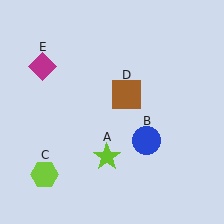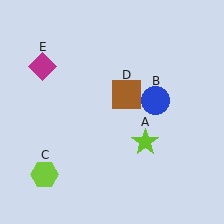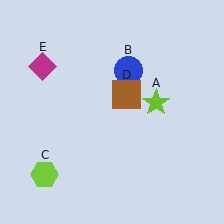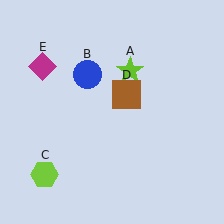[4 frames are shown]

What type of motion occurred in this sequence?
The lime star (object A), blue circle (object B) rotated counterclockwise around the center of the scene.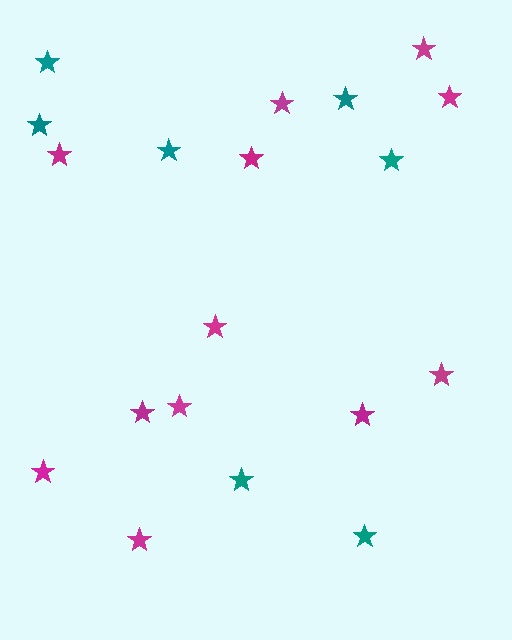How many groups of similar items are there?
There are 2 groups: one group of teal stars (7) and one group of magenta stars (12).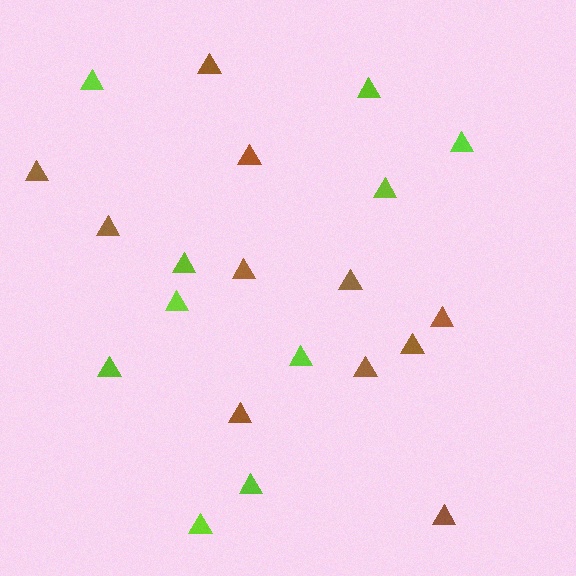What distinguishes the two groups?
There are 2 groups: one group of brown triangles (11) and one group of lime triangles (10).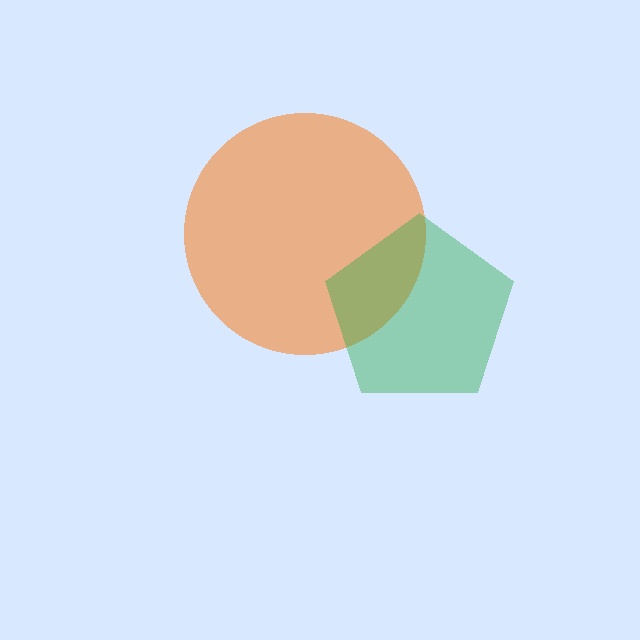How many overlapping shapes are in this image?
There are 2 overlapping shapes in the image.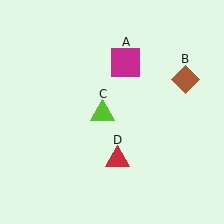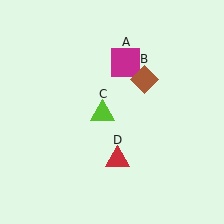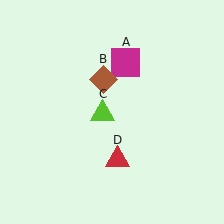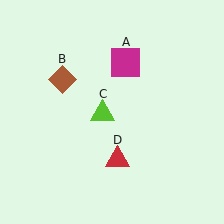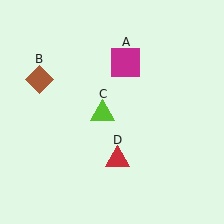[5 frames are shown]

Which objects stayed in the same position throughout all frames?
Magenta square (object A) and lime triangle (object C) and red triangle (object D) remained stationary.